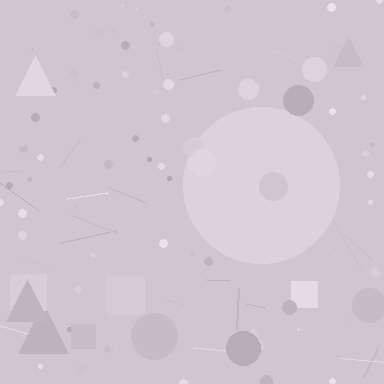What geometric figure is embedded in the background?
A circle is embedded in the background.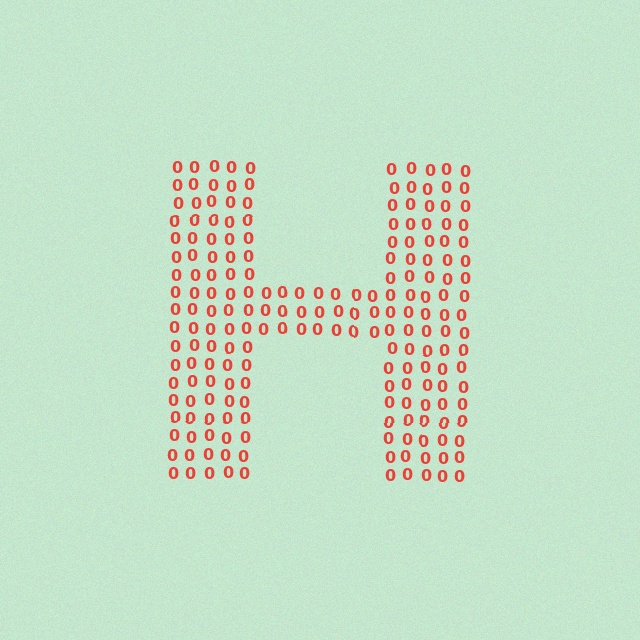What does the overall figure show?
The overall figure shows the letter H.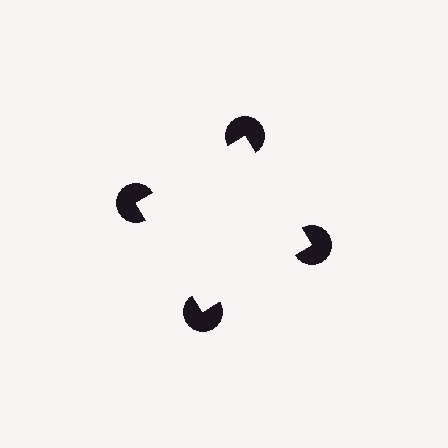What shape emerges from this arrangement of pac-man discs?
An illusory square — its edges are inferred from the aligned wedge cuts in the pac-man discs, not physically drawn.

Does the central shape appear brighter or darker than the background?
It typically appears slightly brighter than the background, even though no actual brightness change is drawn.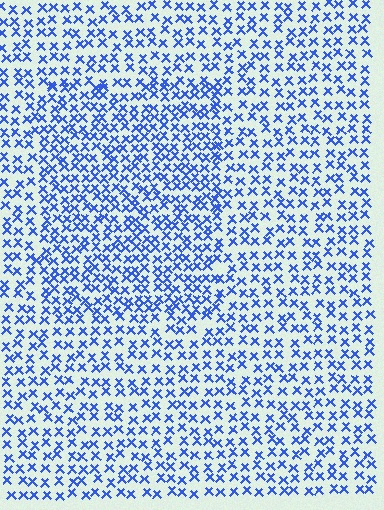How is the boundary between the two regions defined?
The boundary is defined by a change in element density (approximately 1.5x ratio). All elements are the same color, size, and shape.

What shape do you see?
I see a rectangle.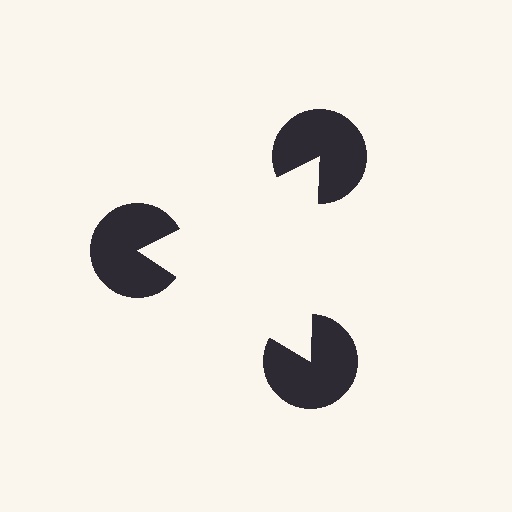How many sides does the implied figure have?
3 sides.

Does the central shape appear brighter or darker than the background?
It typically appears slightly brighter than the background, even though no actual brightness change is drawn.